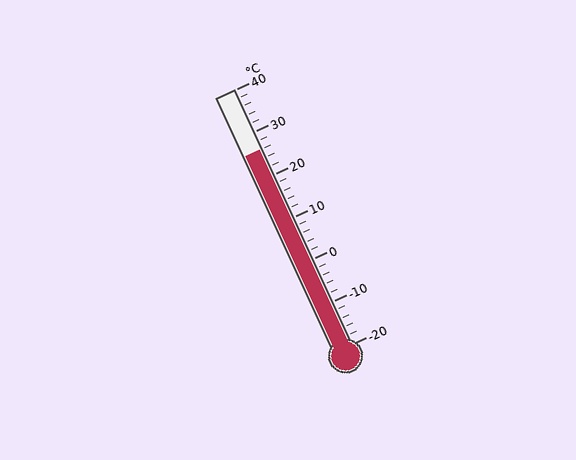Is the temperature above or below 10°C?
The temperature is above 10°C.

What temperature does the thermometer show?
The thermometer shows approximately 26°C.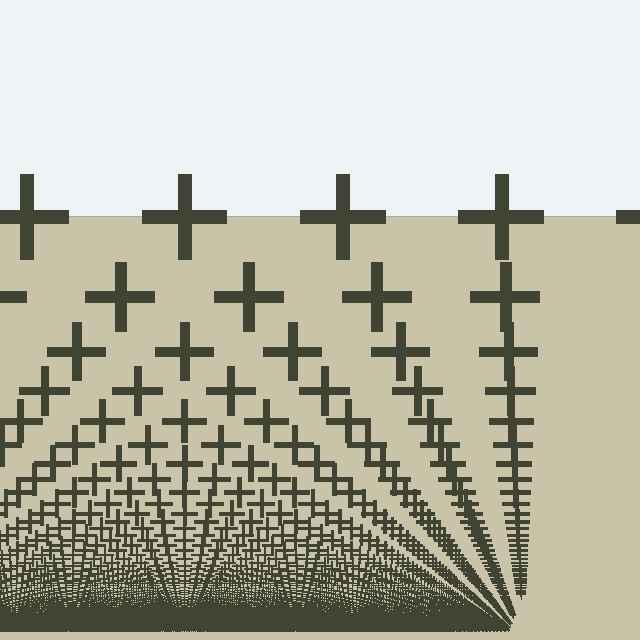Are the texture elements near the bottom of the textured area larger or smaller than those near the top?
Smaller. The gradient is inverted — elements near the bottom are smaller and denser.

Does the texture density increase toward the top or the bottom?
Density increases toward the bottom.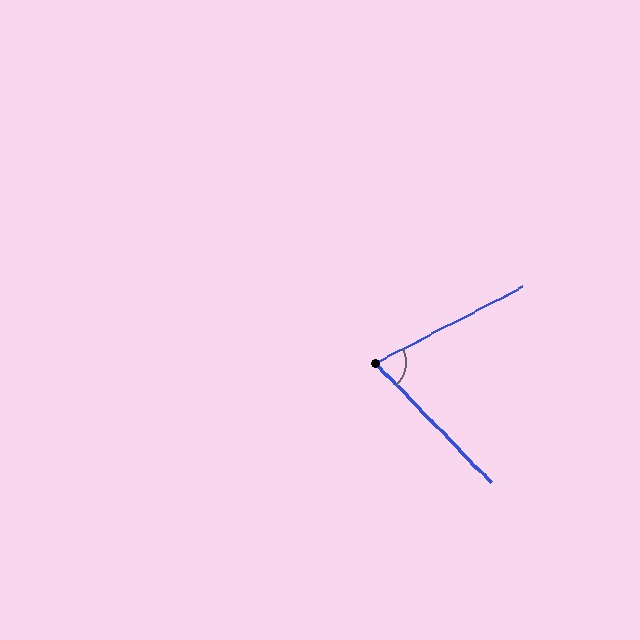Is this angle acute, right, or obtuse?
It is acute.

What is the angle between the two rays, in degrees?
Approximately 74 degrees.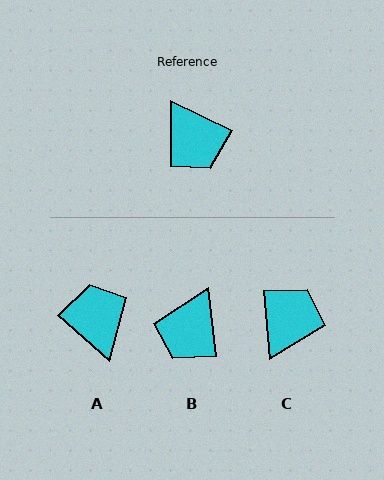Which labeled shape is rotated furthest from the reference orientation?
A, about 165 degrees away.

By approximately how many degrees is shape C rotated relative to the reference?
Approximately 121 degrees counter-clockwise.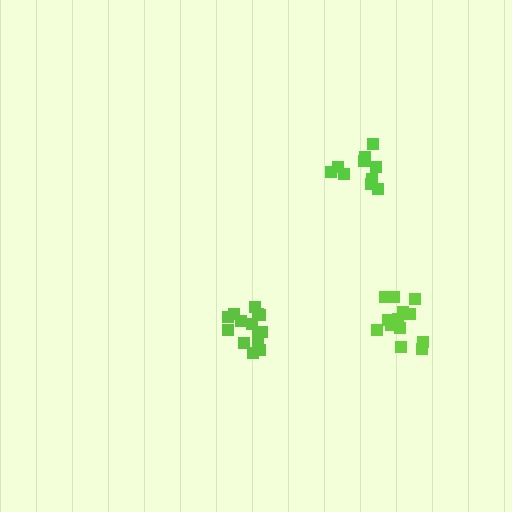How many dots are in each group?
Group 1: 14 dots, Group 2: 14 dots, Group 3: 10 dots (38 total).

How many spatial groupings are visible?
There are 3 spatial groupings.